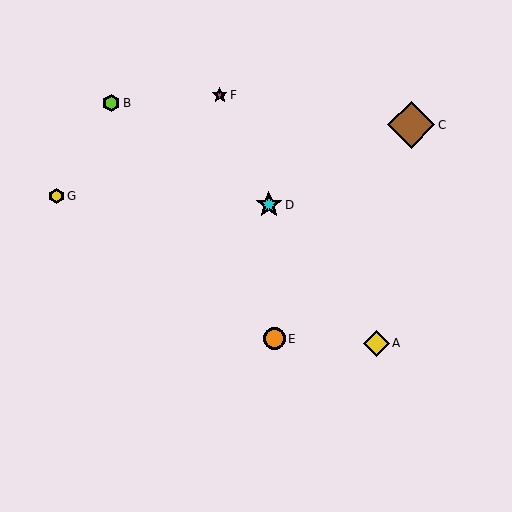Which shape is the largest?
The brown diamond (labeled C) is the largest.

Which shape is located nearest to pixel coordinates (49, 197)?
The yellow hexagon (labeled G) at (56, 196) is nearest to that location.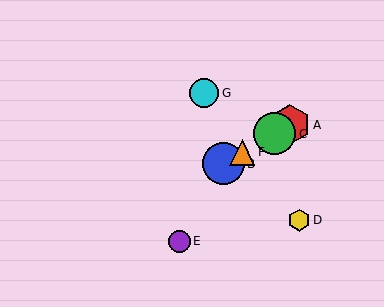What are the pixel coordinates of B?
Object B is at (224, 164).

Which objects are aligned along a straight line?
Objects A, B, C, F are aligned along a straight line.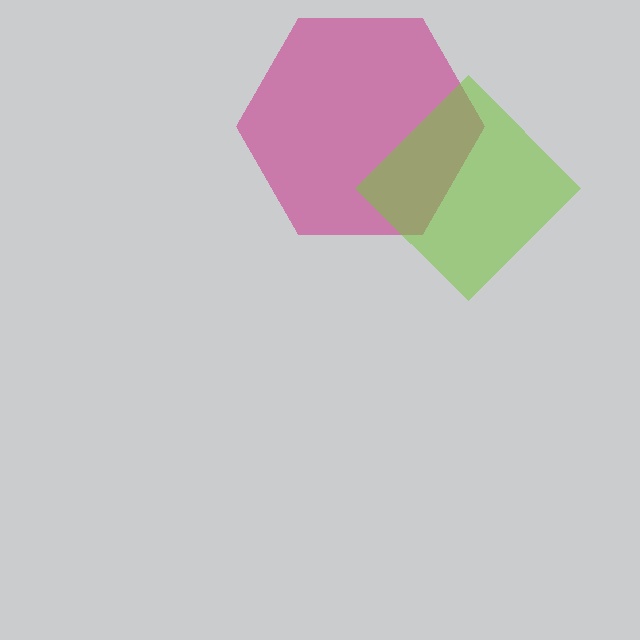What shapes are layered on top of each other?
The layered shapes are: a magenta hexagon, a lime diamond.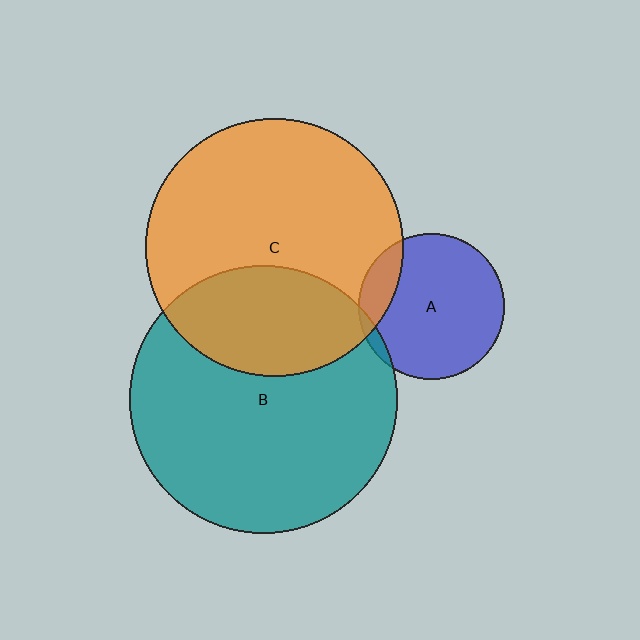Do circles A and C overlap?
Yes.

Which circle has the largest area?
Circle B (teal).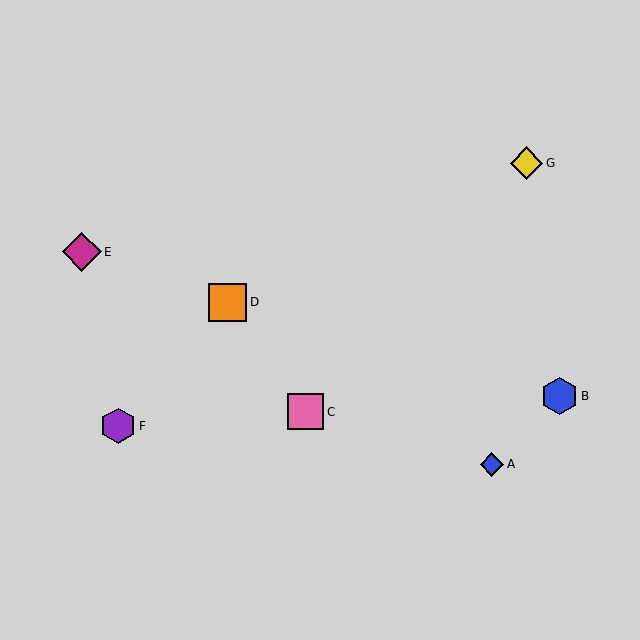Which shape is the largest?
The magenta diamond (labeled E) is the largest.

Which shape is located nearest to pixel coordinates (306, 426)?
The pink square (labeled C) at (306, 412) is nearest to that location.